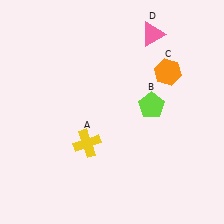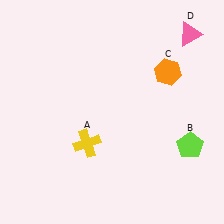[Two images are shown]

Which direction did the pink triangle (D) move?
The pink triangle (D) moved right.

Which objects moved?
The objects that moved are: the lime pentagon (B), the pink triangle (D).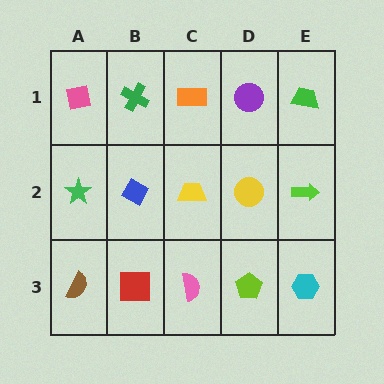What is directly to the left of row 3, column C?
A red square.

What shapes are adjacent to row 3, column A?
A green star (row 2, column A), a red square (row 3, column B).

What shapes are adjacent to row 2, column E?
A green trapezoid (row 1, column E), a cyan hexagon (row 3, column E), a yellow circle (row 2, column D).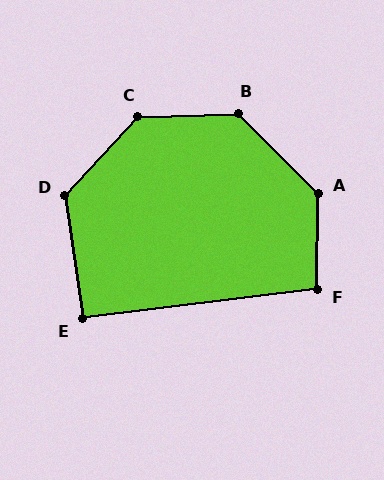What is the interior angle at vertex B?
Approximately 133 degrees (obtuse).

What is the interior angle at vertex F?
Approximately 98 degrees (obtuse).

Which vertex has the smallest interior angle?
E, at approximately 91 degrees.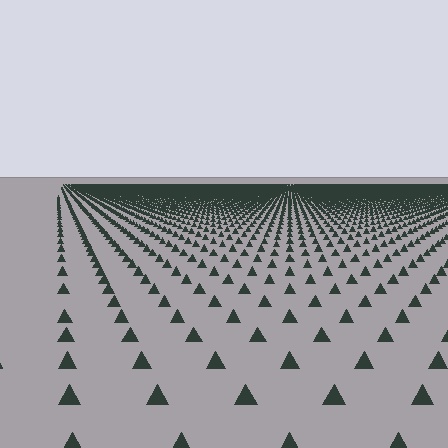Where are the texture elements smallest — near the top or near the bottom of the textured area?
Near the top.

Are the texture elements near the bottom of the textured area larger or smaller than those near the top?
Larger. Near the bottom, elements are closer to the viewer and appear at a bigger on-screen size.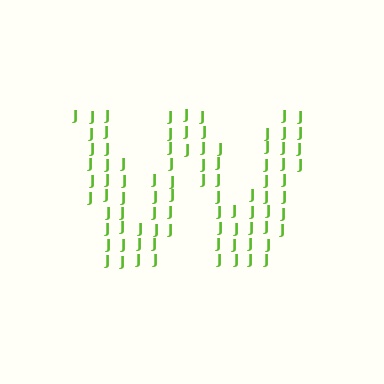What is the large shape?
The large shape is the letter W.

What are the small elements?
The small elements are letter J's.